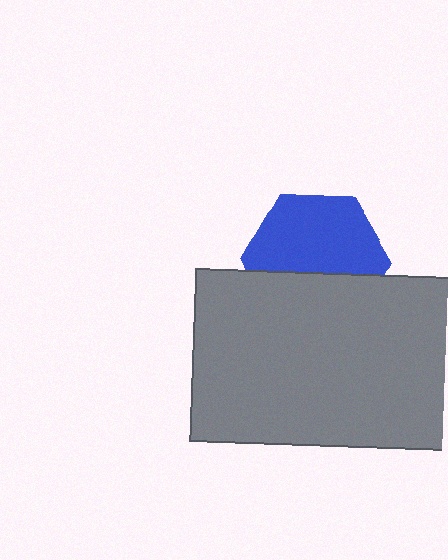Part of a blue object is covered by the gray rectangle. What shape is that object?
It is a hexagon.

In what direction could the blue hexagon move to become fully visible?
The blue hexagon could move up. That would shift it out from behind the gray rectangle entirely.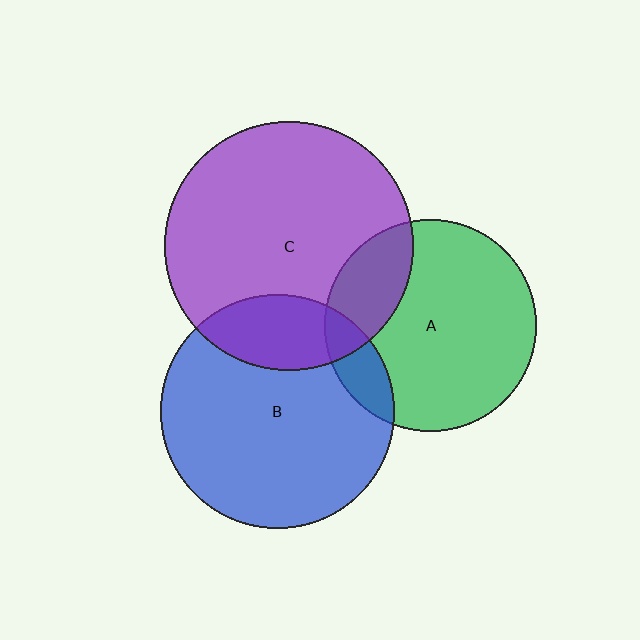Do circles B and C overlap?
Yes.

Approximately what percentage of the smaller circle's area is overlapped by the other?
Approximately 20%.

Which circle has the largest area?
Circle C (purple).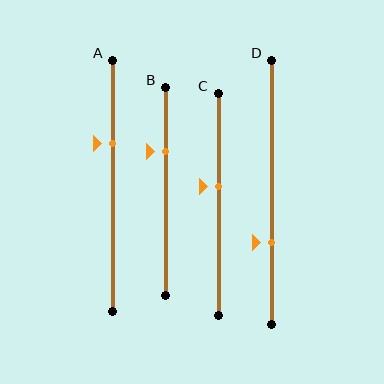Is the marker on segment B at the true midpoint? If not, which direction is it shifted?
No, the marker on segment B is shifted upward by about 19% of the segment length.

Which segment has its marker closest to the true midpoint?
Segment C has its marker closest to the true midpoint.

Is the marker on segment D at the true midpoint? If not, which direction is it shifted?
No, the marker on segment D is shifted downward by about 19% of the segment length.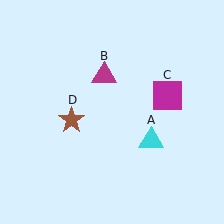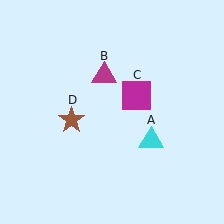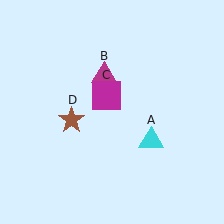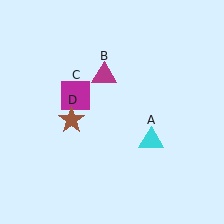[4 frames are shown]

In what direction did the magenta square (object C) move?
The magenta square (object C) moved left.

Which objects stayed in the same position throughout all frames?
Cyan triangle (object A) and magenta triangle (object B) and brown star (object D) remained stationary.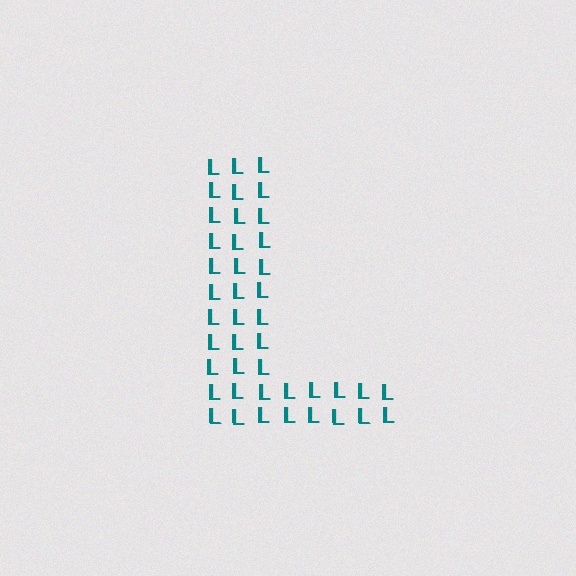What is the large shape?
The large shape is the letter L.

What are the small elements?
The small elements are letter L's.